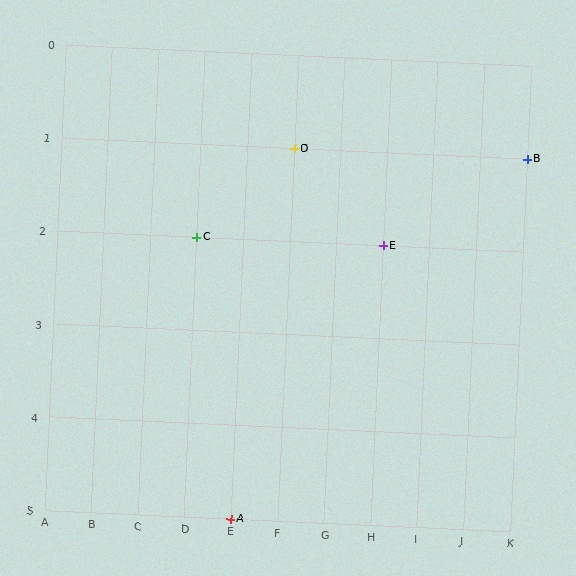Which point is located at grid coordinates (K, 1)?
Point B is at (K, 1).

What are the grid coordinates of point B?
Point B is at grid coordinates (K, 1).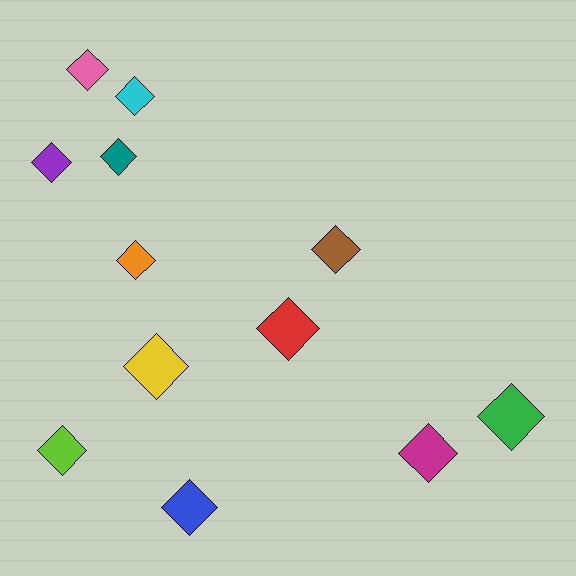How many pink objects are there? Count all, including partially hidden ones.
There is 1 pink object.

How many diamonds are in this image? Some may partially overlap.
There are 12 diamonds.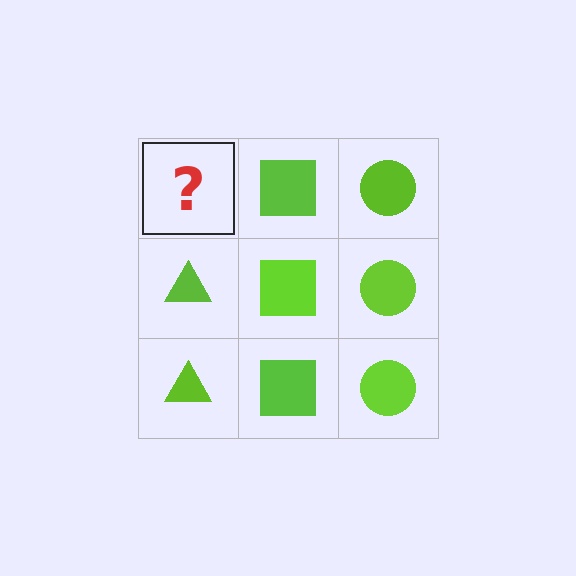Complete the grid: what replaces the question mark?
The question mark should be replaced with a lime triangle.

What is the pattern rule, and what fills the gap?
The rule is that each column has a consistent shape. The gap should be filled with a lime triangle.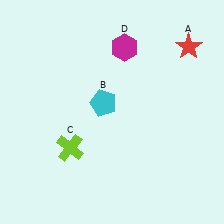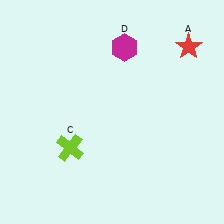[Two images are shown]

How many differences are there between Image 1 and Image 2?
There is 1 difference between the two images.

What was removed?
The cyan pentagon (B) was removed in Image 2.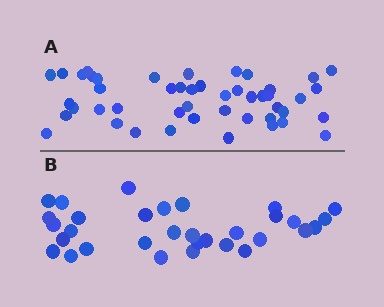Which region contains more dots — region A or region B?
Region A (the top region) has more dots.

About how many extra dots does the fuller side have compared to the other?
Region A has approximately 15 more dots than region B.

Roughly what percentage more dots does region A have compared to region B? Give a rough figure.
About 45% more.